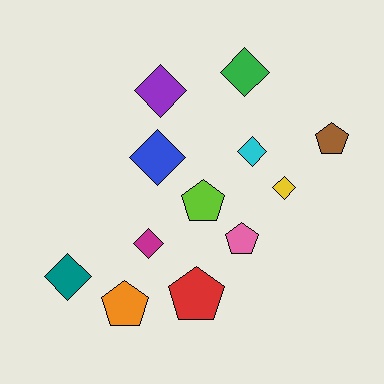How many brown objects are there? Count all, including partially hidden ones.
There is 1 brown object.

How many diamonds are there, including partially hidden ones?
There are 7 diamonds.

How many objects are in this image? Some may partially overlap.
There are 12 objects.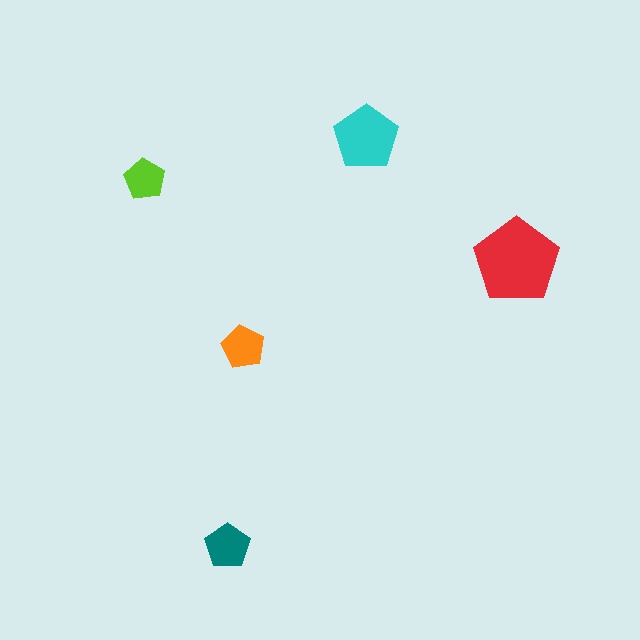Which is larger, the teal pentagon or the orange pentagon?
The teal one.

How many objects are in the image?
There are 5 objects in the image.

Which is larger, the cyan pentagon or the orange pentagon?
The cyan one.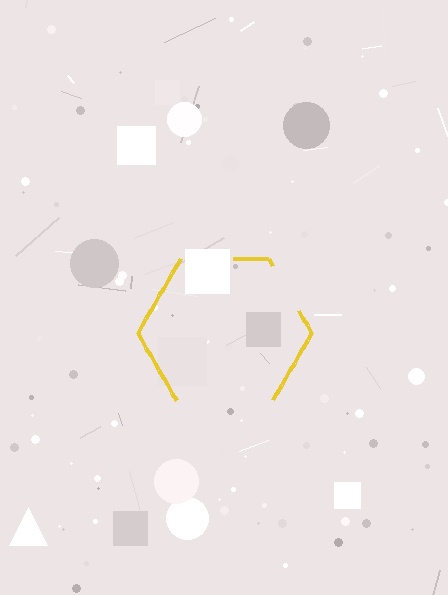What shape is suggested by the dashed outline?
The dashed outline suggests a hexagon.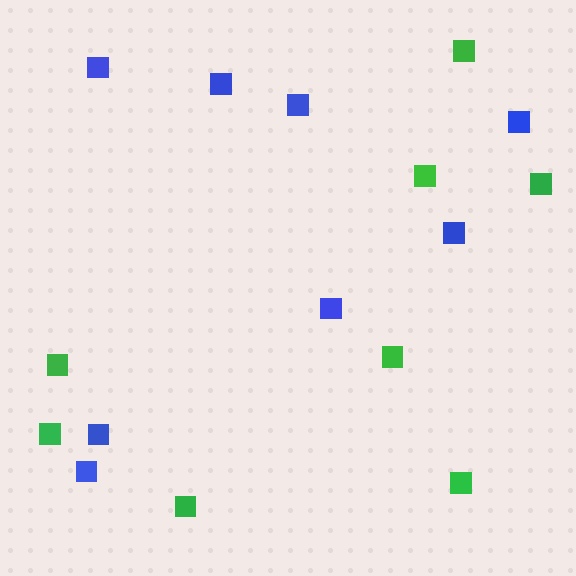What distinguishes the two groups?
There are 2 groups: one group of green squares (8) and one group of blue squares (8).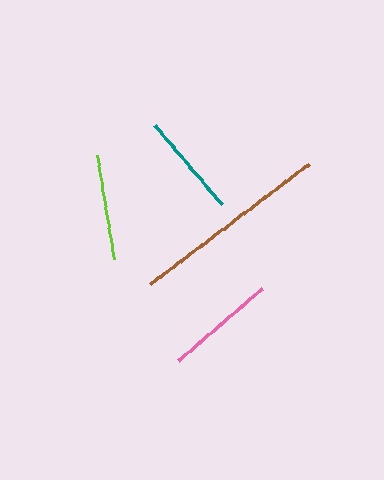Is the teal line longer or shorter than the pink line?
The pink line is longer than the teal line.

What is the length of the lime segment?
The lime segment is approximately 105 pixels long.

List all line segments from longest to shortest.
From longest to shortest: brown, pink, lime, teal.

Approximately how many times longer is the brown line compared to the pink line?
The brown line is approximately 1.8 times the length of the pink line.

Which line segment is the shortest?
The teal line is the shortest at approximately 104 pixels.